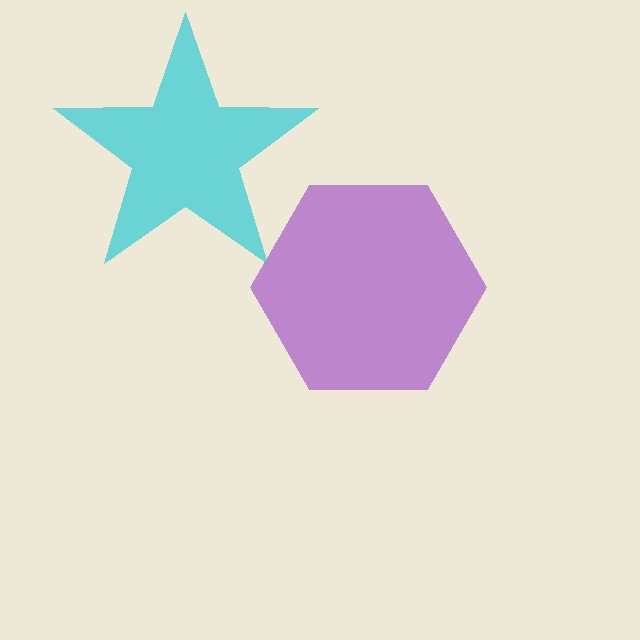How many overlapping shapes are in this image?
There are 2 overlapping shapes in the image.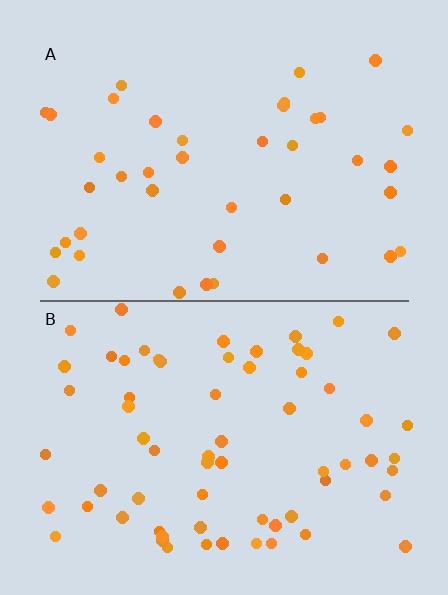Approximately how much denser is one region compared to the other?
Approximately 1.6× — region B over region A.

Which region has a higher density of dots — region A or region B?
B (the bottom).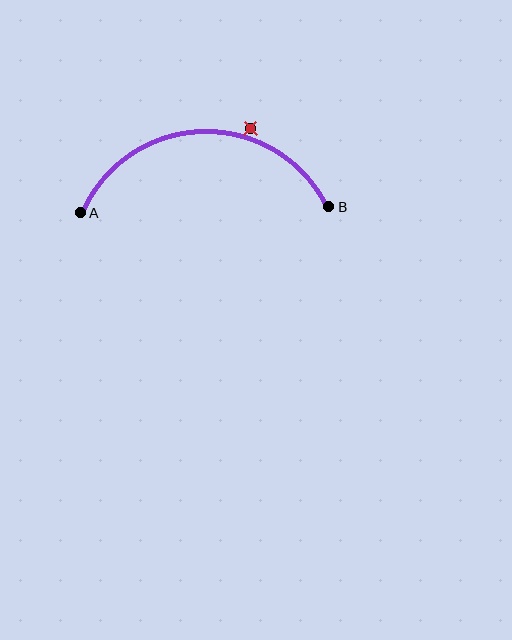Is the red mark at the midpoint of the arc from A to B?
No — the red mark does not lie on the arc at all. It sits slightly outside the curve.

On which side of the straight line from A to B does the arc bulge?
The arc bulges above the straight line connecting A and B.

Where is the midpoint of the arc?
The arc midpoint is the point on the curve farthest from the straight line joining A and B. It sits above that line.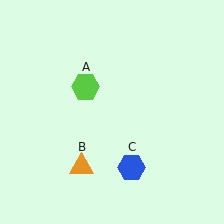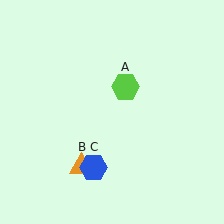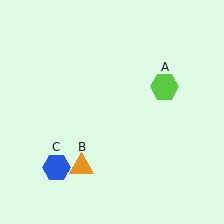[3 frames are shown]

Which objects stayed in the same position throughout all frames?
Orange triangle (object B) remained stationary.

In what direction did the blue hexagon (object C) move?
The blue hexagon (object C) moved left.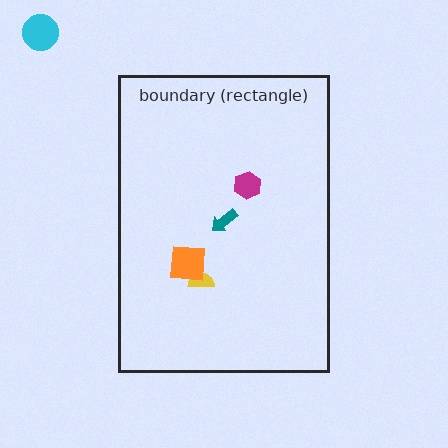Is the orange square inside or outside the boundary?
Inside.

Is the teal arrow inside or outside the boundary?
Inside.